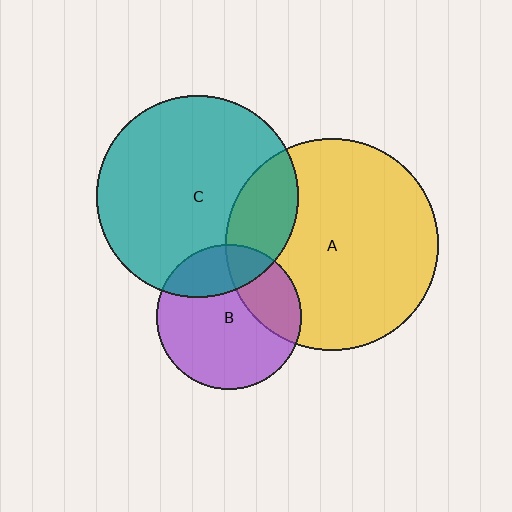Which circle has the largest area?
Circle A (yellow).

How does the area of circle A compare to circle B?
Approximately 2.2 times.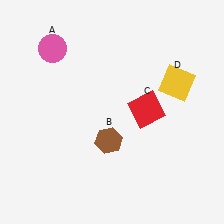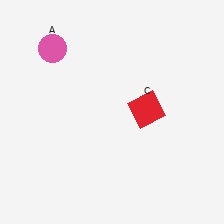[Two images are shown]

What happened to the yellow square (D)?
The yellow square (D) was removed in Image 2. It was in the top-right area of Image 1.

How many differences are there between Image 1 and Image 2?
There are 2 differences between the two images.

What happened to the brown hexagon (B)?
The brown hexagon (B) was removed in Image 2. It was in the bottom-left area of Image 1.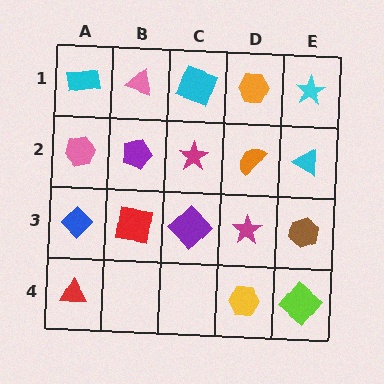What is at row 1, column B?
A pink triangle.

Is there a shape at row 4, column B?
No, that cell is empty.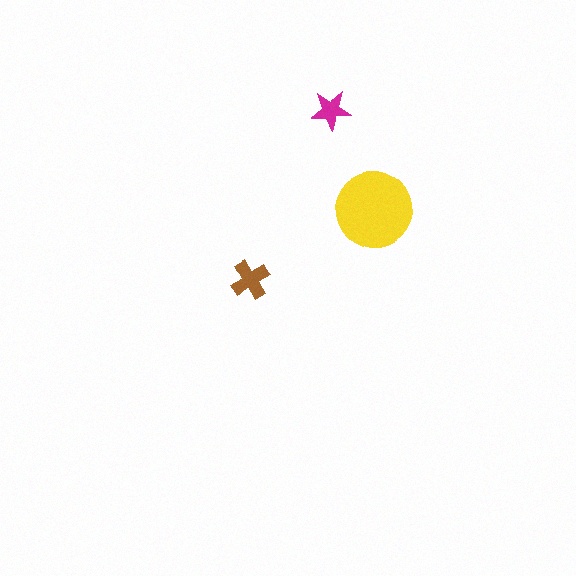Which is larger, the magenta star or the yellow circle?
The yellow circle.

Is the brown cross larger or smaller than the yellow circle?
Smaller.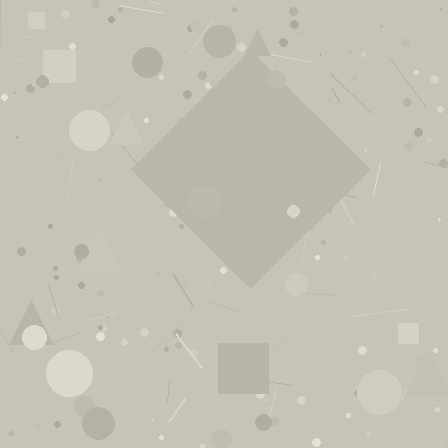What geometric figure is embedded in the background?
A diamond is embedded in the background.